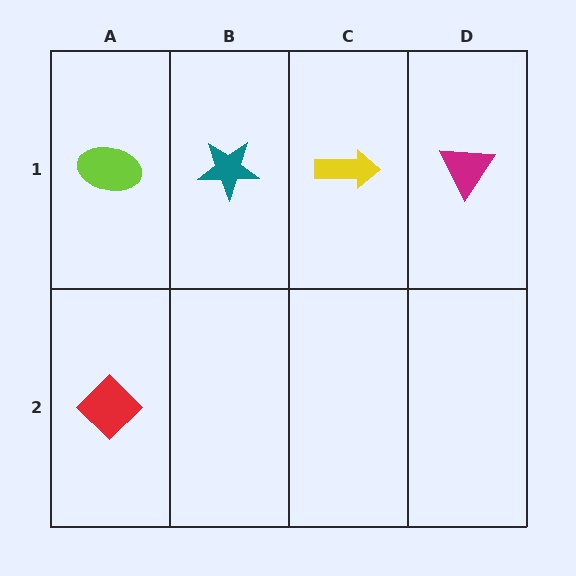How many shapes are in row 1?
4 shapes.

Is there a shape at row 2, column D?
No, that cell is empty.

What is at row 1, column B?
A teal star.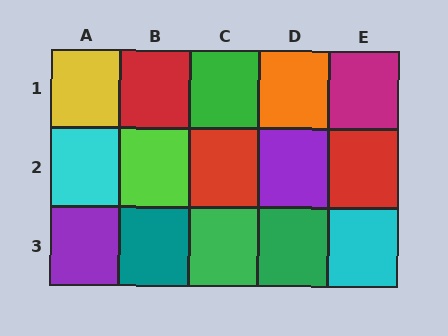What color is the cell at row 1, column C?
Green.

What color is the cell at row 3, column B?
Teal.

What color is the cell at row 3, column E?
Cyan.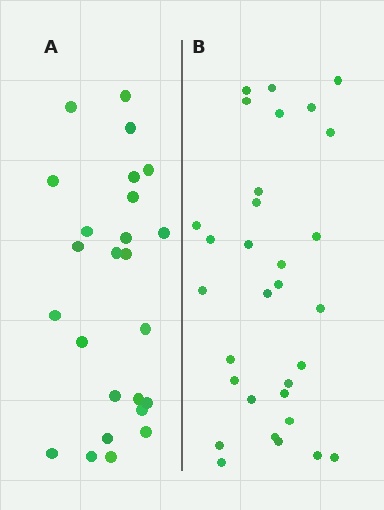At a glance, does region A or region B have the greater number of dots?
Region B (the right region) has more dots.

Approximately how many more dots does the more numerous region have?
Region B has about 6 more dots than region A.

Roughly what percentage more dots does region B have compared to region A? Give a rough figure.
About 25% more.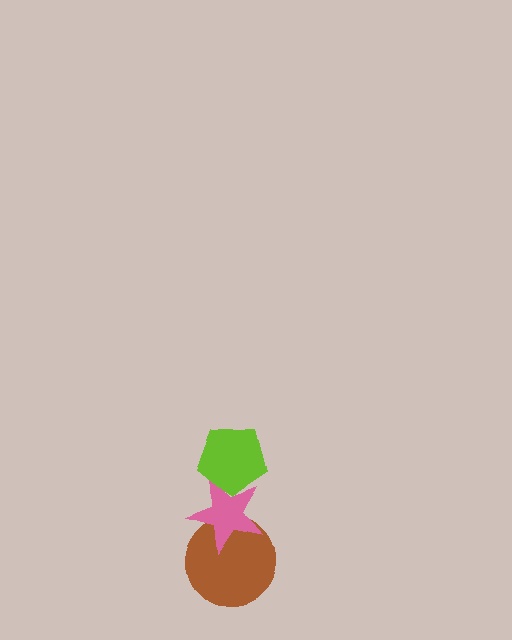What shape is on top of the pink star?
The lime pentagon is on top of the pink star.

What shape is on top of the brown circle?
The pink star is on top of the brown circle.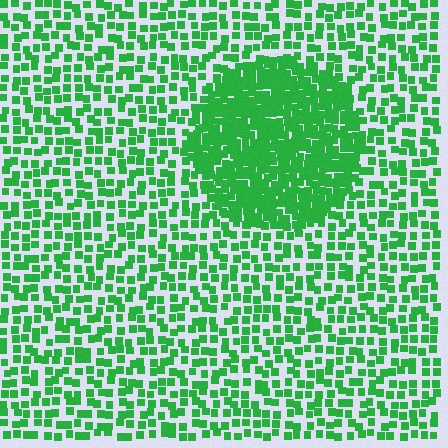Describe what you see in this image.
The image contains small green elements arranged at two different densities. A circle-shaped region is visible where the elements are more densely packed than the surrounding area.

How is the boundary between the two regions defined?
The boundary is defined by a change in element density (approximately 2.3x ratio). All elements are the same color, size, and shape.